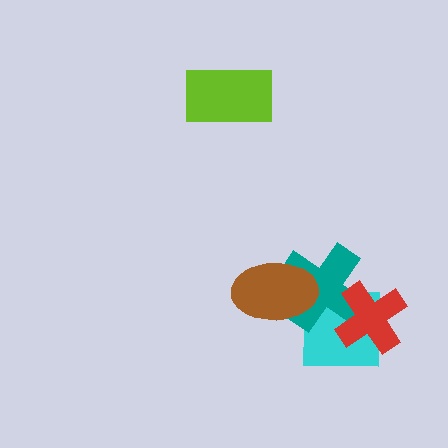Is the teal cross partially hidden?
Yes, it is partially covered by another shape.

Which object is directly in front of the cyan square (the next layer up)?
The teal cross is directly in front of the cyan square.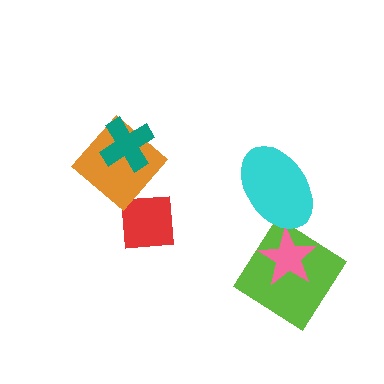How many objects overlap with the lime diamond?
1 object overlaps with the lime diamond.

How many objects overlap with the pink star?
1 object overlaps with the pink star.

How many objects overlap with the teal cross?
1 object overlaps with the teal cross.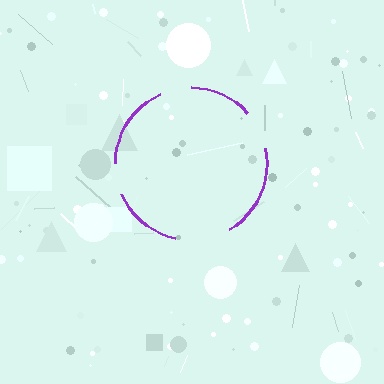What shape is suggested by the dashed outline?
The dashed outline suggests a circle.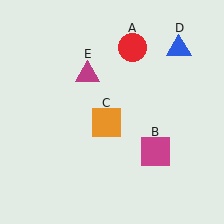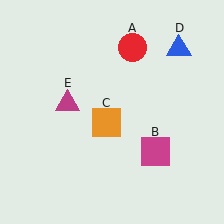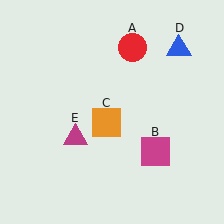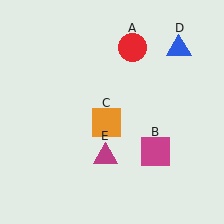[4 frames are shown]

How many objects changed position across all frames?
1 object changed position: magenta triangle (object E).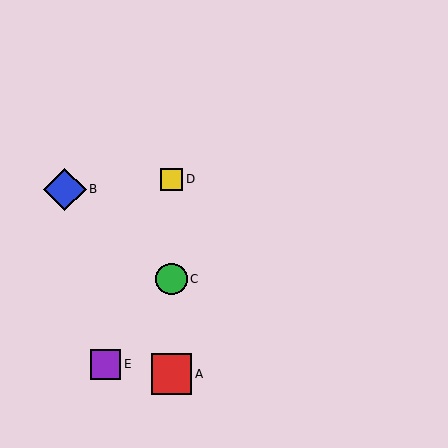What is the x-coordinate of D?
Object D is at x≈171.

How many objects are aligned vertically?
3 objects (A, C, D) are aligned vertically.